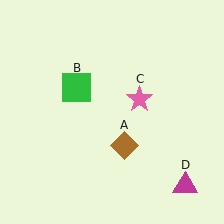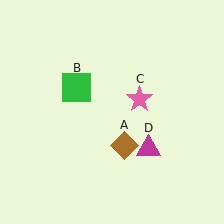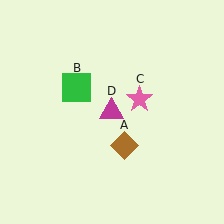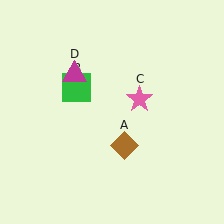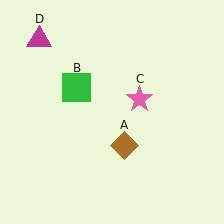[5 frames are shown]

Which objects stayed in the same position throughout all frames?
Brown diamond (object A) and green square (object B) and pink star (object C) remained stationary.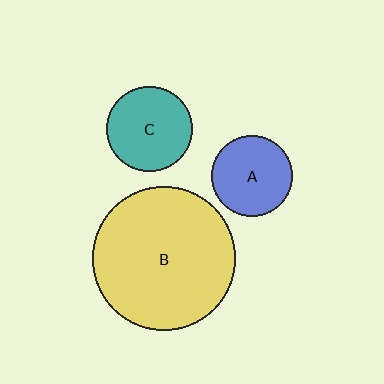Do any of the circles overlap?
No, none of the circles overlap.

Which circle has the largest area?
Circle B (yellow).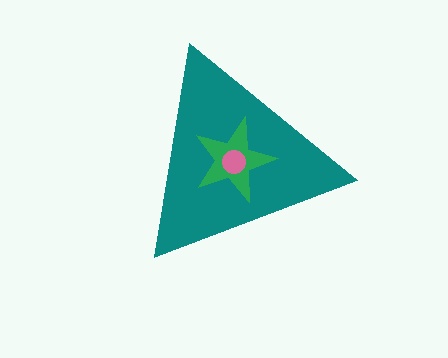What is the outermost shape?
The teal triangle.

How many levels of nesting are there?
3.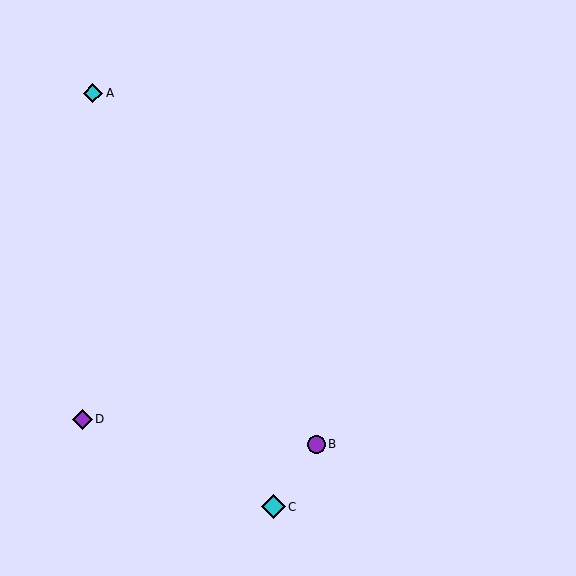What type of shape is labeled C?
Shape C is a cyan diamond.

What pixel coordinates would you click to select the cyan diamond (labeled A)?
Click at (93, 93) to select the cyan diamond A.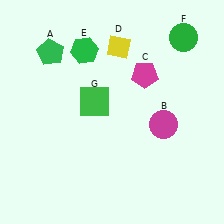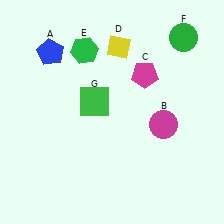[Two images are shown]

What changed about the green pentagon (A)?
In Image 1, A is green. In Image 2, it changed to blue.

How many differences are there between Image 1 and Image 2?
There is 1 difference between the two images.